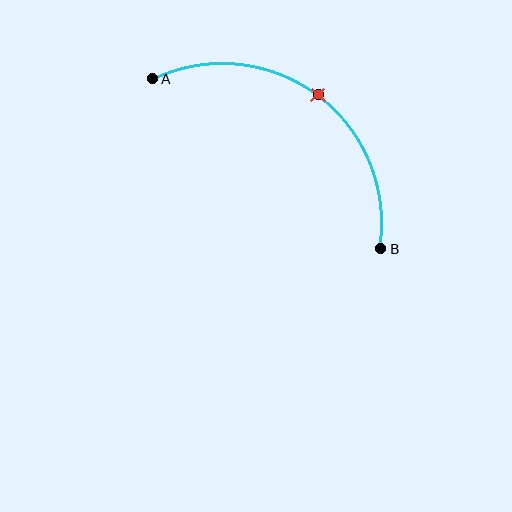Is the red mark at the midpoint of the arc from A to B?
Yes. The red mark lies on the arc at equal arc-length from both A and B — it is the arc midpoint.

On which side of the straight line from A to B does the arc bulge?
The arc bulges above and to the right of the straight line connecting A and B.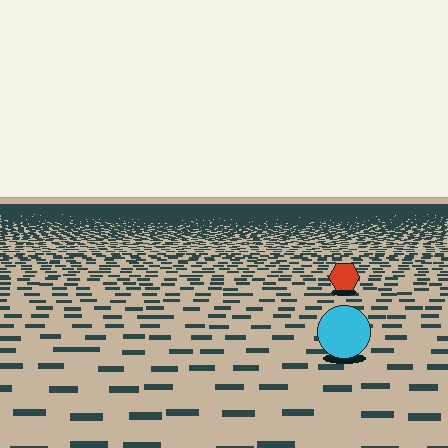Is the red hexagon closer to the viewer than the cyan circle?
No. The cyan circle is closer — you can tell from the texture gradient: the ground texture is coarser near it.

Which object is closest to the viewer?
The cyan circle is closest. The texture marks near it are larger and more spread out.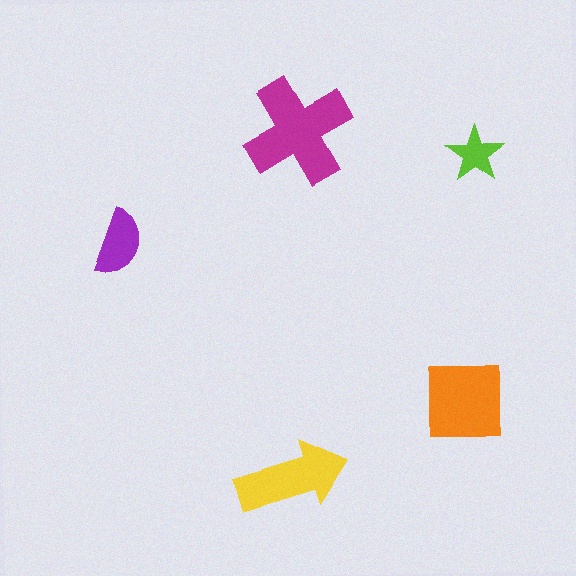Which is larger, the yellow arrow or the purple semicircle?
The yellow arrow.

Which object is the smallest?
The lime star.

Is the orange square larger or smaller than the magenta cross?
Smaller.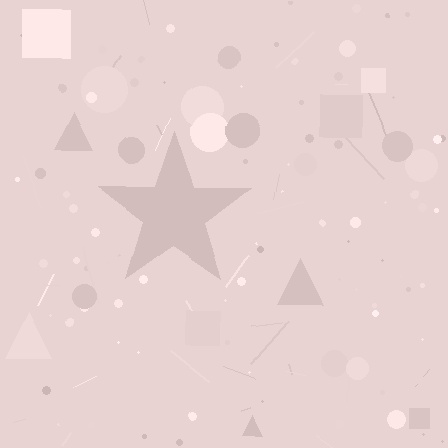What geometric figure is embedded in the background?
A star is embedded in the background.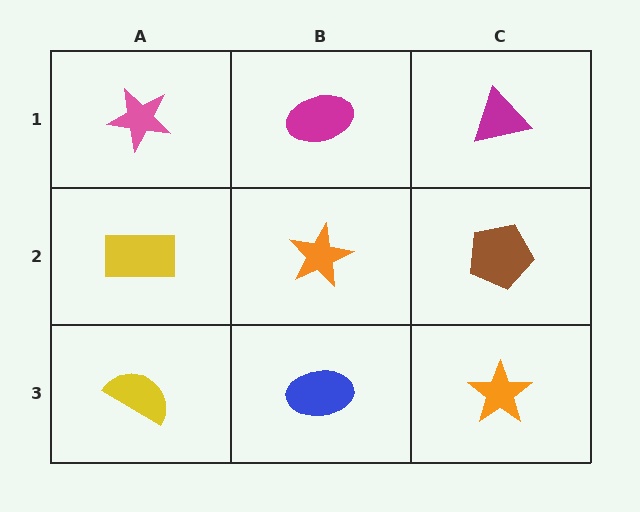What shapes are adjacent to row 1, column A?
A yellow rectangle (row 2, column A), a magenta ellipse (row 1, column B).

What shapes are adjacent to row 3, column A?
A yellow rectangle (row 2, column A), a blue ellipse (row 3, column B).